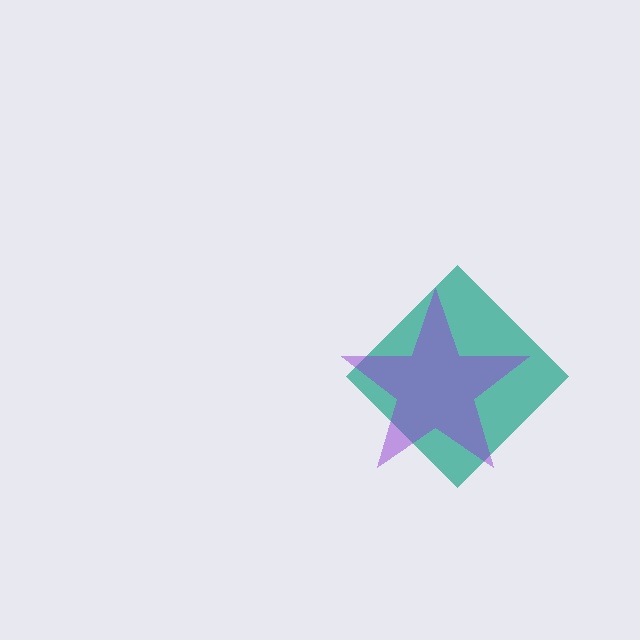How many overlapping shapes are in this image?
There are 2 overlapping shapes in the image.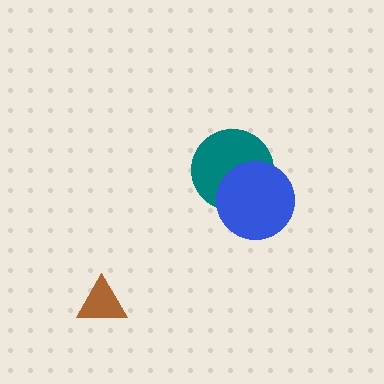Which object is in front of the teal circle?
The blue circle is in front of the teal circle.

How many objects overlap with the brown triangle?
0 objects overlap with the brown triangle.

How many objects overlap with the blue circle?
1 object overlaps with the blue circle.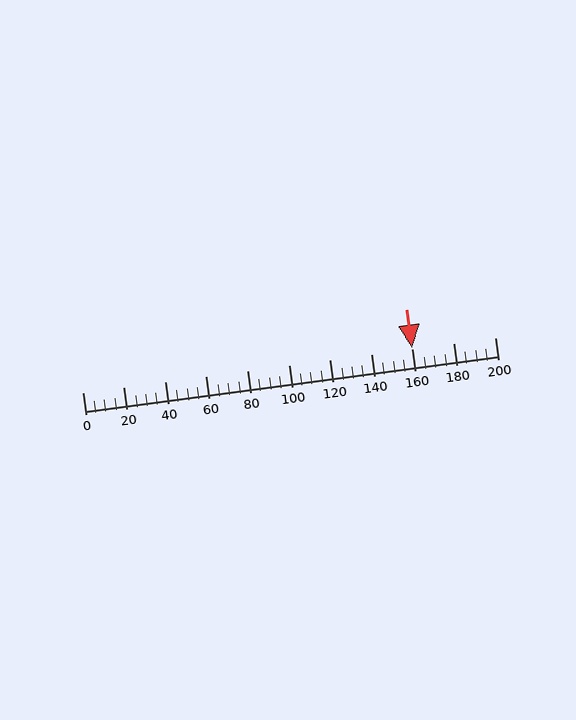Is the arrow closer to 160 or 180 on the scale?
The arrow is closer to 160.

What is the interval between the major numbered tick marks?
The major tick marks are spaced 20 units apart.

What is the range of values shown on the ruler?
The ruler shows values from 0 to 200.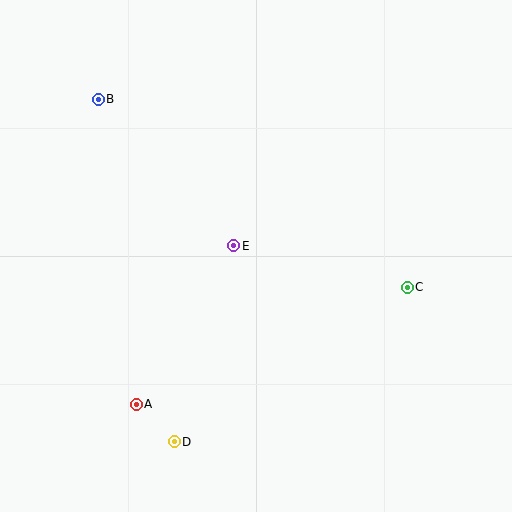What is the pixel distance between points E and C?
The distance between E and C is 178 pixels.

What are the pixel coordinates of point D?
Point D is at (174, 442).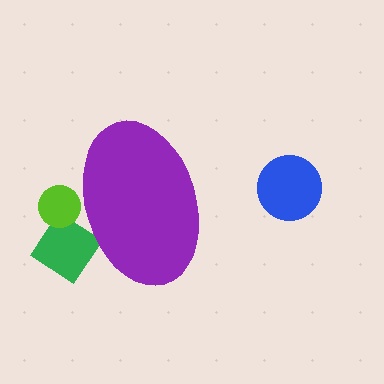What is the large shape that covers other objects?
A purple ellipse.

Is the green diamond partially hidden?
Yes, the green diamond is partially hidden behind the purple ellipse.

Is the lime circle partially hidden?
Yes, the lime circle is partially hidden behind the purple ellipse.